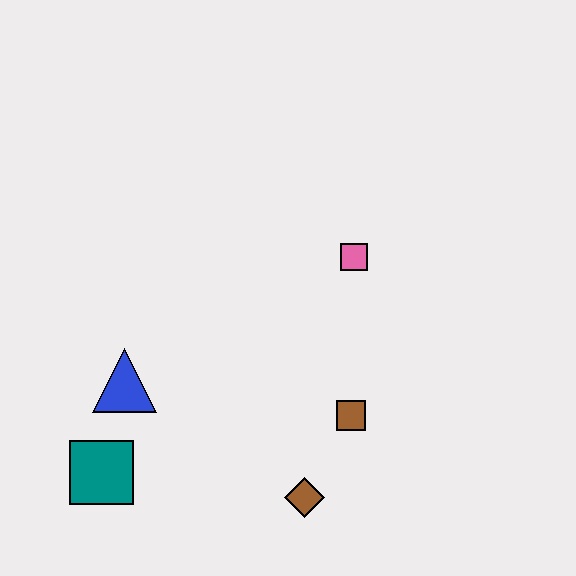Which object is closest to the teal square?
The blue triangle is closest to the teal square.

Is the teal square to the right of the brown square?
No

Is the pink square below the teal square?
No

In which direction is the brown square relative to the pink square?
The brown square is below the pink square.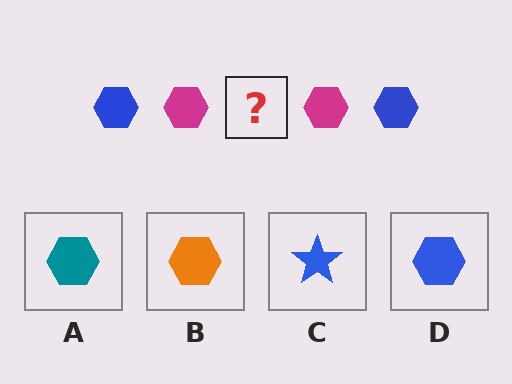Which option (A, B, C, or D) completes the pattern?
D.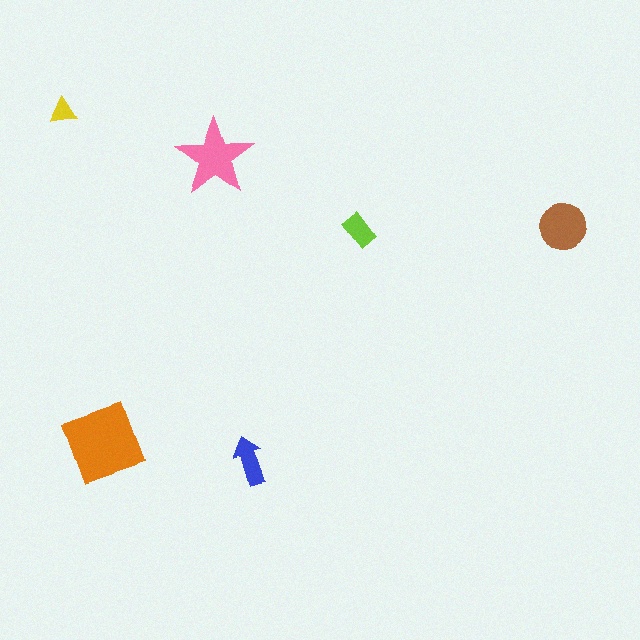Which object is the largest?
The orange diamond.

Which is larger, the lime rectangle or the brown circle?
The brown circle.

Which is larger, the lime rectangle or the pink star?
The pink star.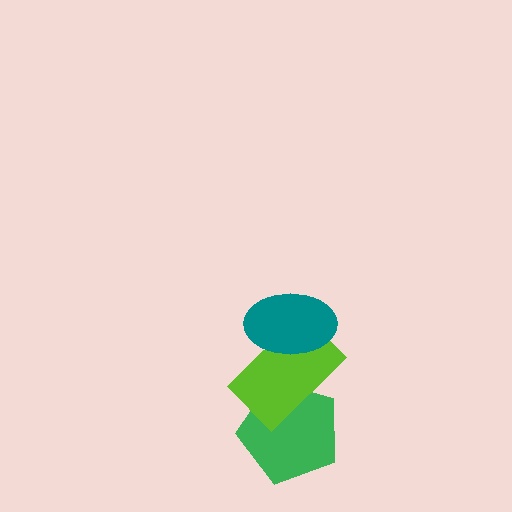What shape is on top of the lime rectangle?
The teal ellipse is on top of the lime rectangle.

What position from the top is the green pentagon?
The green pentagon is 3rd from the top.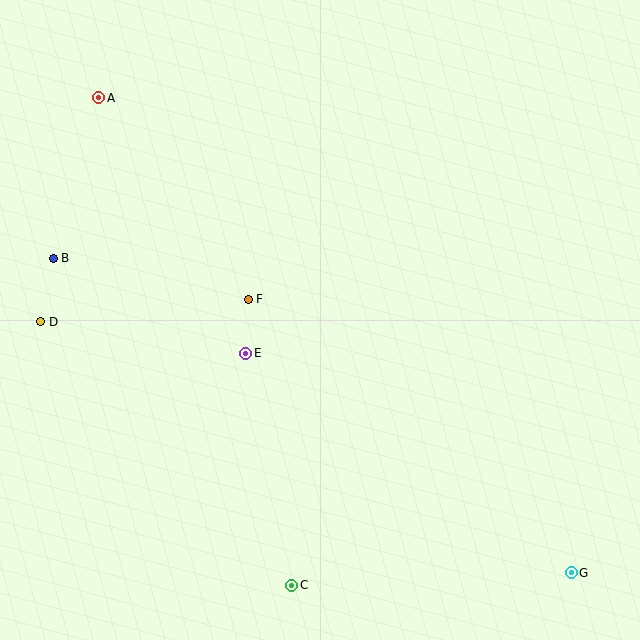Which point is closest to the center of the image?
Point F at (248, 299) is closest to the center.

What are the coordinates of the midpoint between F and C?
The midpoint between F and C is at (270, 442).